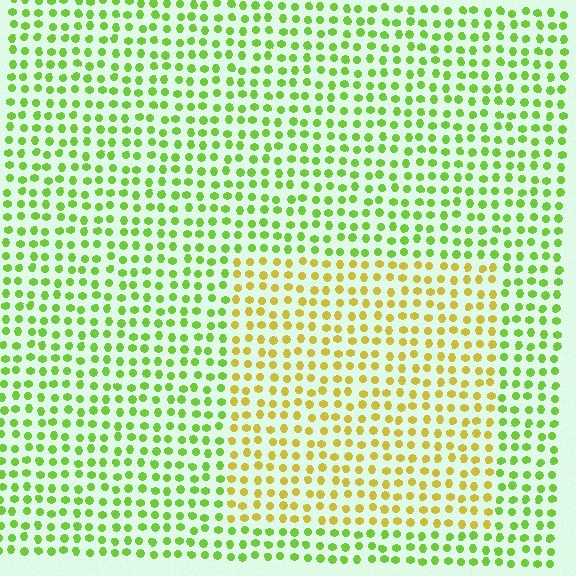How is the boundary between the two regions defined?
The boundary is defined purely by a slight shift in hue (about 44 degrees). Spacing, size, and orientation are identical on both sides.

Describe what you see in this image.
The image is filled with small lime elements in a uniform arrangement. A rectangle-shaped region is visible where the elements are tinted to a slightly different hue, forming a subtle color boundary.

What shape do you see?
I see a rectangle.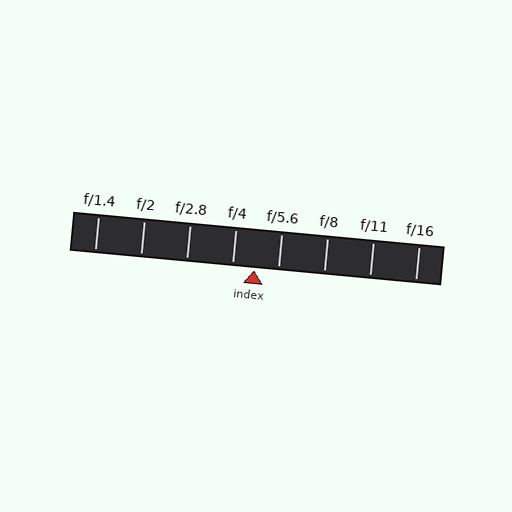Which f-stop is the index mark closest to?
The index mark is closest to f/4.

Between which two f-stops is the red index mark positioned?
The index mark is between f/4 and f/5.6.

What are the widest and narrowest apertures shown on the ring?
The widest aperture shown is f/1.4 and the narrowest is f/16.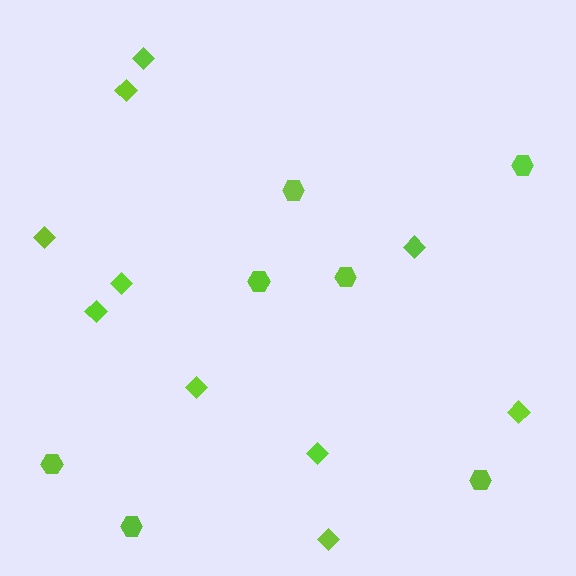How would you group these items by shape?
There are 2 groups: one group of diamonds (10) and one group of hexagons (7).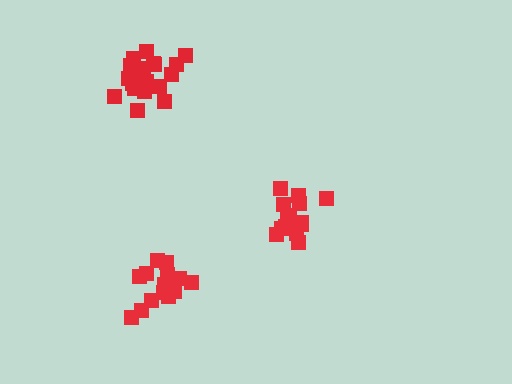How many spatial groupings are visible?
There are 3 spatial groupings.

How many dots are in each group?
Group 1: 18 dots, Group 2: 16 dots, Group 3: 14 dots (48 total).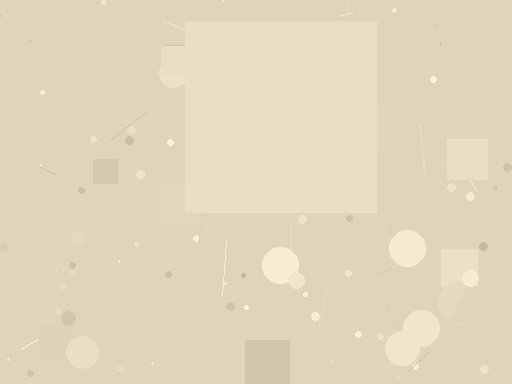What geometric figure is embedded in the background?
A square is embedded in the background.